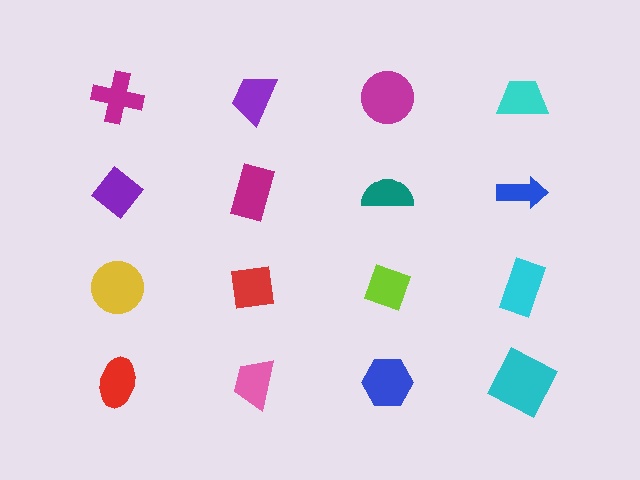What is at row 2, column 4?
A blue arrow.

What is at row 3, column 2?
A red square.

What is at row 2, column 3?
A teal semicircle.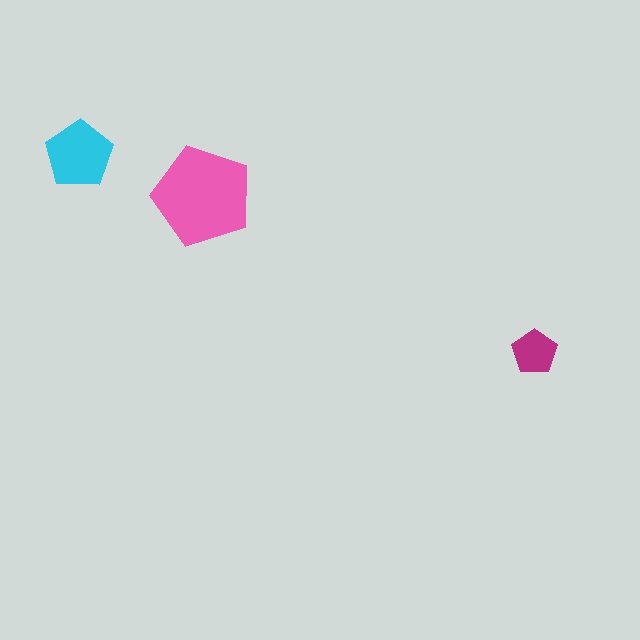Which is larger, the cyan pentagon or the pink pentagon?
The pink one.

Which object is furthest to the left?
The cyan pentagon is leftmost.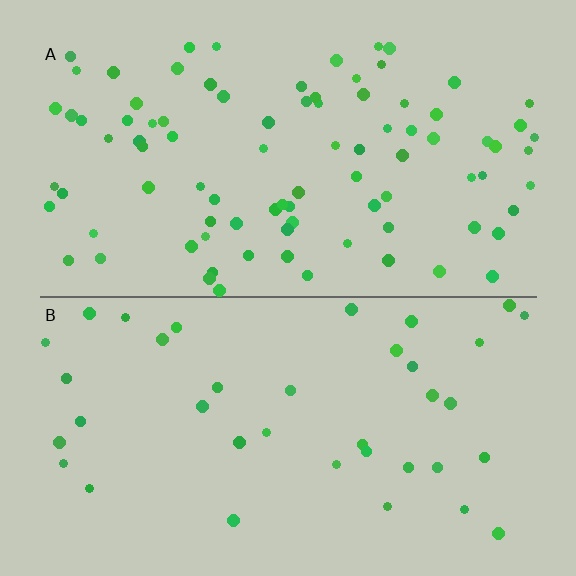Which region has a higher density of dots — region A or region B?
A (the top).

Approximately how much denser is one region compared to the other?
Approximately 2.3× — region A over region B.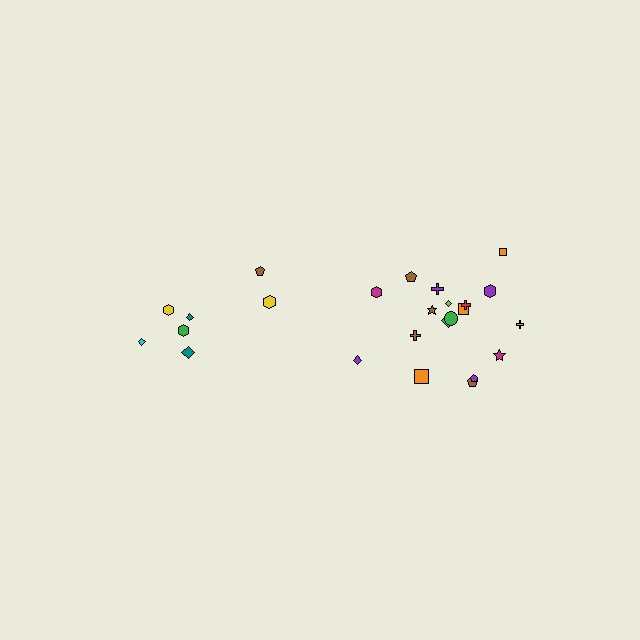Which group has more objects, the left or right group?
The right group.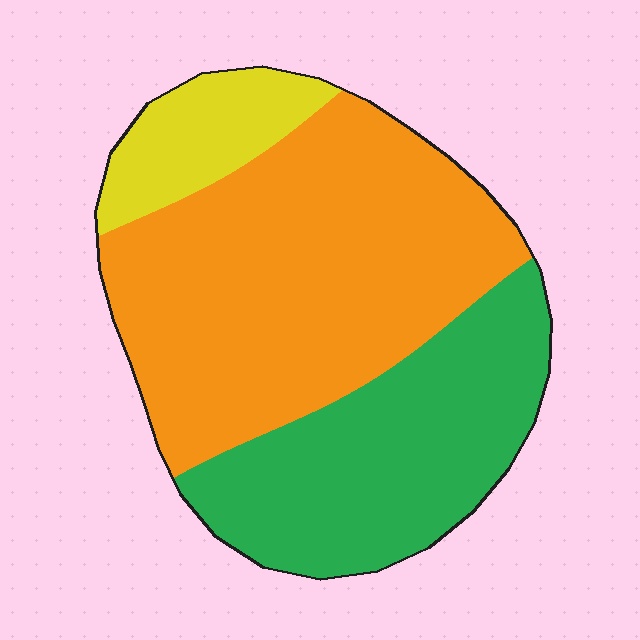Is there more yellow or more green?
Green.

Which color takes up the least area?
Yellow, at roughly 10%.